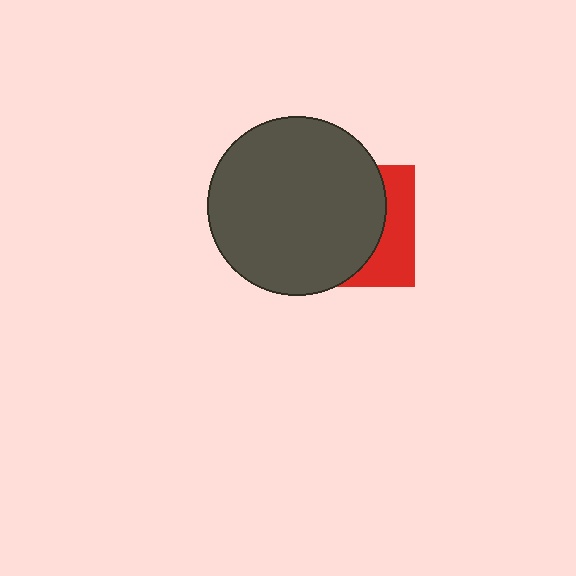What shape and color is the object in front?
The object in front is a dark gray circle.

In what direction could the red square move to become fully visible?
The red square could move right. That would shift it out from behind the dark gray circle entirely.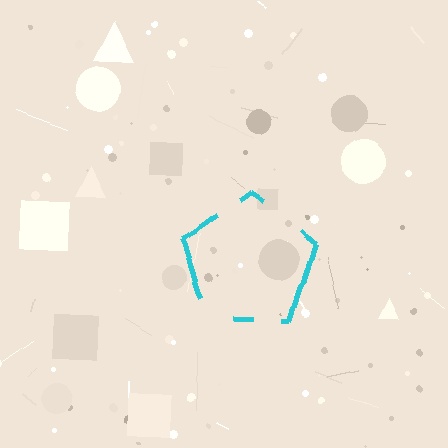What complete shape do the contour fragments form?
The contour fragments form a pentagon.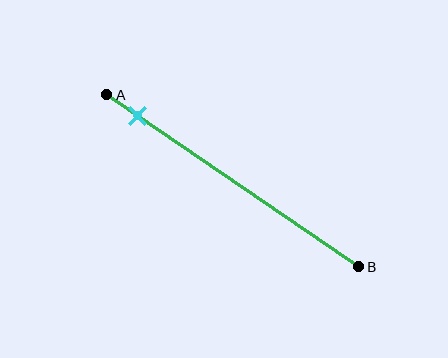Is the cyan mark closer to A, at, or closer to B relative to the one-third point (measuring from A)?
The cyan mark is closer to point A than the one-third point of segment AB.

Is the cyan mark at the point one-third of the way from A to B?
No, the mark is at about 10% from A, not at the 33% one-third point.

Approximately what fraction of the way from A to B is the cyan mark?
The cyan mark is approximately 10% of the way from A to B.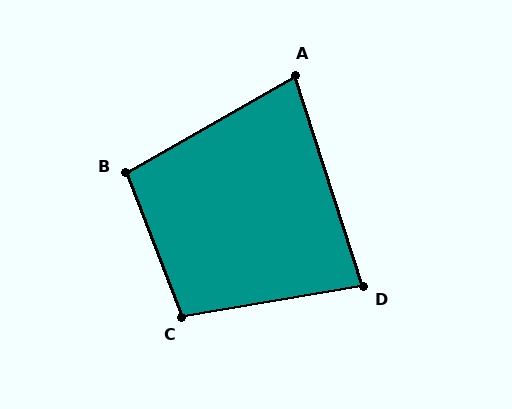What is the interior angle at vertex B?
Approximately 98 degrees (obtuse).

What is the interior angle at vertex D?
Approximately 82 degrees (acute).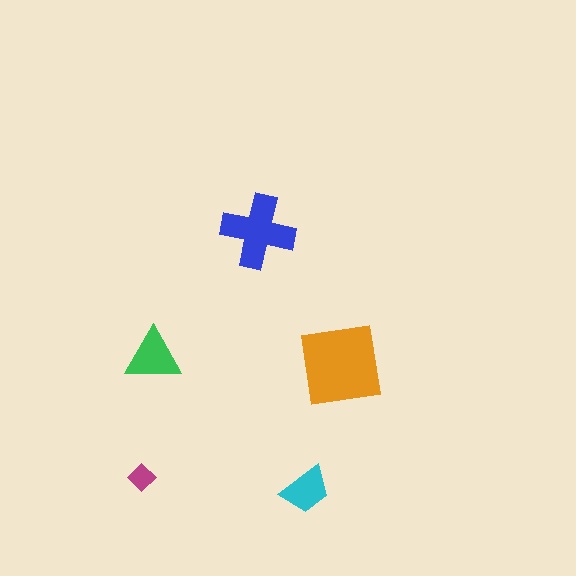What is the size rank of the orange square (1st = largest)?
1st.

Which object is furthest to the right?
The orange square is rightmost.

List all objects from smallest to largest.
The magenta diamond, the cyan trapezoid, the green triangle, the blue cross, the orange square.